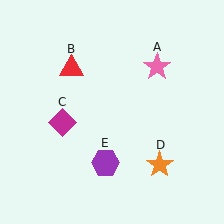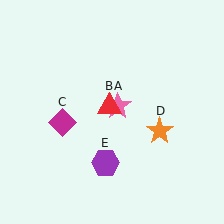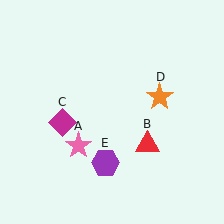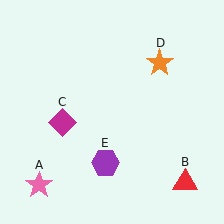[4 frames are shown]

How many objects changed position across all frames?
3 objects changed position: pink star (object A), red triangle (object B), orange star (object D).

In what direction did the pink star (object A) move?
The pink star (object A) moved down and to the left.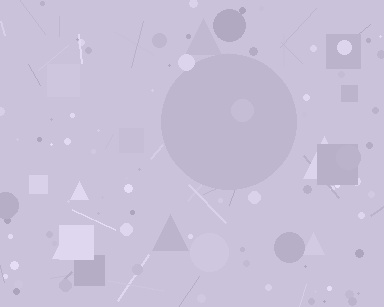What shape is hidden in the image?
A circle is hidden in the image.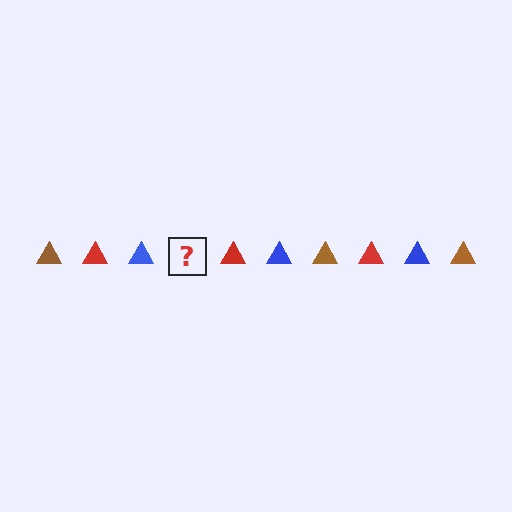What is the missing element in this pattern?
The missing element is a brown triangle.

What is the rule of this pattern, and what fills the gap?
The rule is that the pattern cycles through brown, red, blue triangles. The gap should be filled with a brown triangle.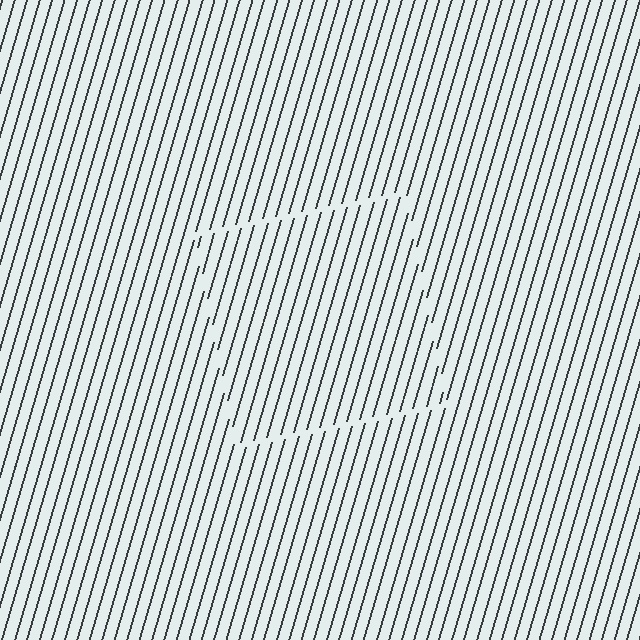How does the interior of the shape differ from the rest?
The interior of the shape contains the same grating, shifted by half a period — the contour is defined by the phase discontinuity where line-ends from the inner and outer gratings abut.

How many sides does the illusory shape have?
4 sides — the line-ends trace a square.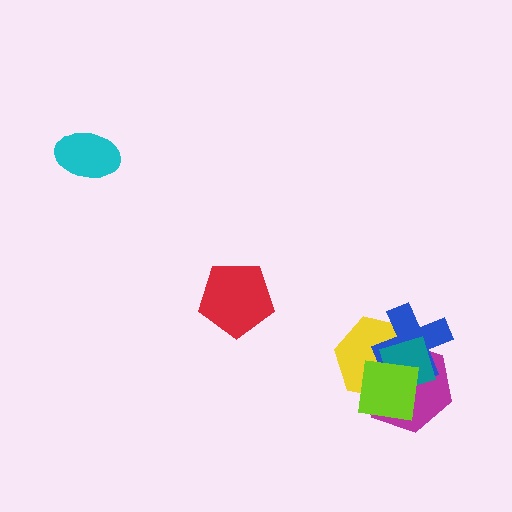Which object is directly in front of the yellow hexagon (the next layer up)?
The blue cross is directly in front of the yellow hexagon.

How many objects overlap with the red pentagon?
0 objects overlap with the red pentagon.